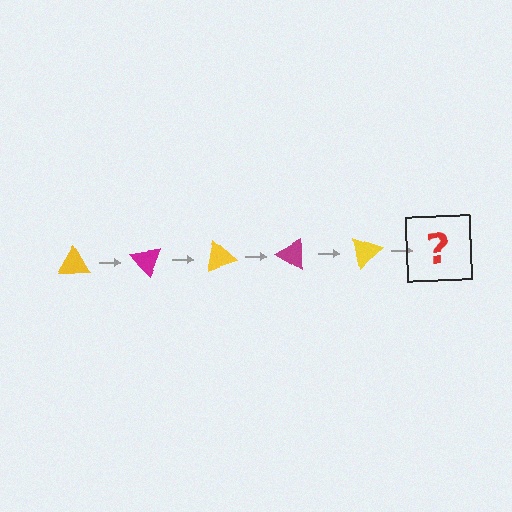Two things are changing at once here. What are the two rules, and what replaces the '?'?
The two rules are that it rotates 50 degrees each step and the color cycles through yellow and magenta. The '?' should be a magenta triangle, rotated 250 degrees from the start.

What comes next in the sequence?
The next element should be a magenta triangle, rotated 250 degrees from the start.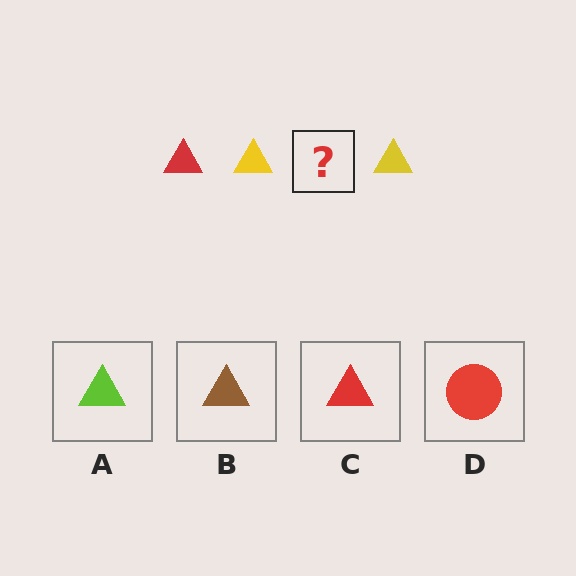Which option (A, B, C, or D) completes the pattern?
C.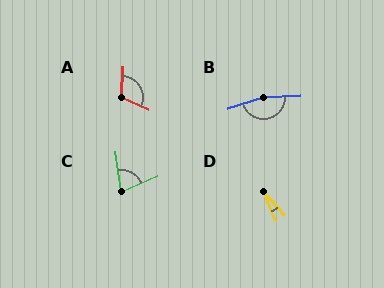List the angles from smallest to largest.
D (18°), C (75°), A (111°), B (164°).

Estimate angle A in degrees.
Approximately 111 degrees.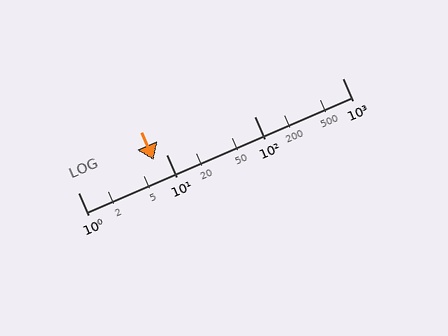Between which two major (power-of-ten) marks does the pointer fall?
The pointer is between 1 and 10.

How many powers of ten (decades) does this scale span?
The scale spans 3 decades, from 1 to 1000.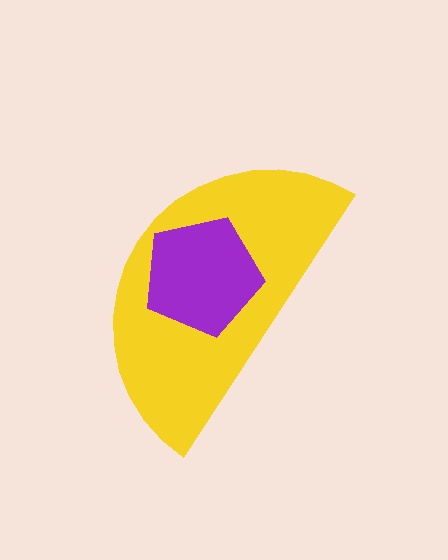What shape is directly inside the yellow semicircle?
The purple pentagon.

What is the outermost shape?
The yellow semicircle.